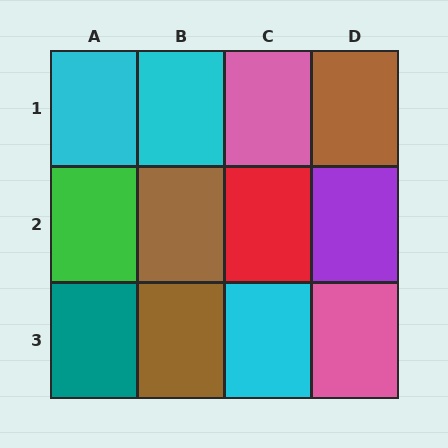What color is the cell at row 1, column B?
Cyan.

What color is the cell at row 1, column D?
Brown.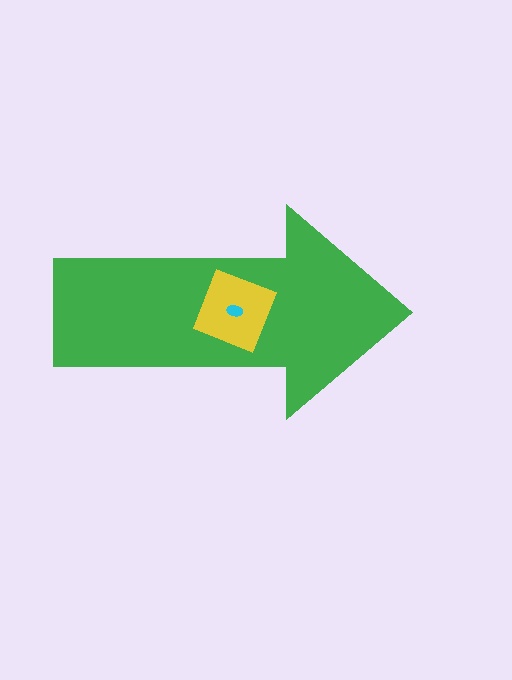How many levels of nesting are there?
3.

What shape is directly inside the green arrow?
The yellow square.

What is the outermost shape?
The green arrow.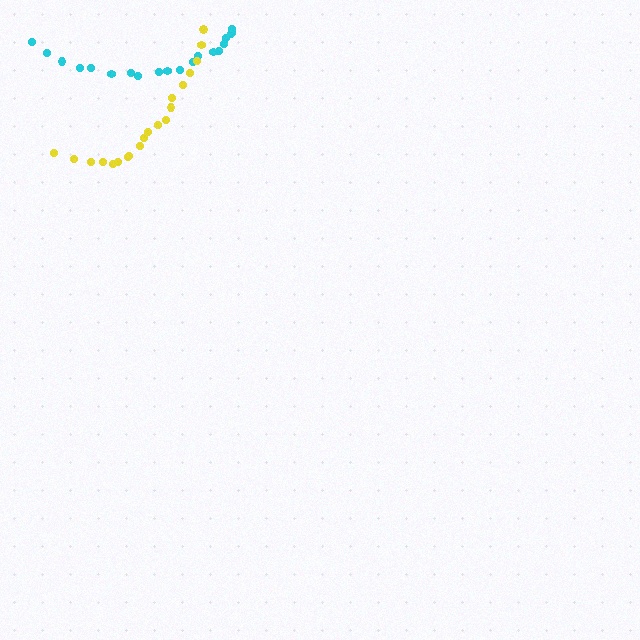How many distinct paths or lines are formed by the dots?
There are 2 distinct paths.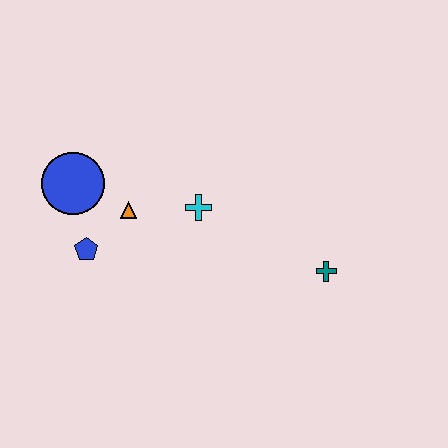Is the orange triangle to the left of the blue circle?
No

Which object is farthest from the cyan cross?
The teal cross is farthest from the cyan cross.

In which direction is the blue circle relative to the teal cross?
The blue circle is to the left of the teal cross.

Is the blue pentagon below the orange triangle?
Yes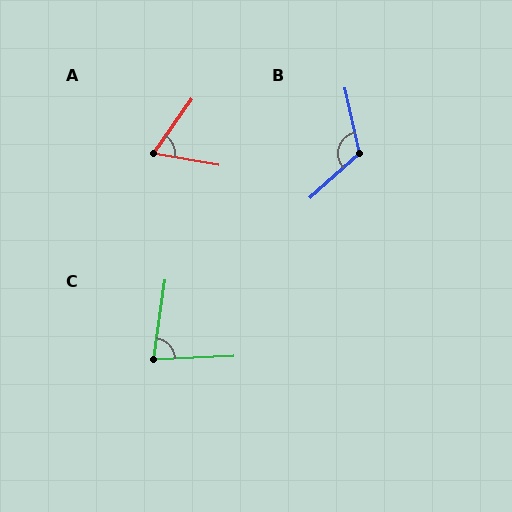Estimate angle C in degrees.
Approximately 79 degrees.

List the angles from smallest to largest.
A (65°), C (79°), B (119°).